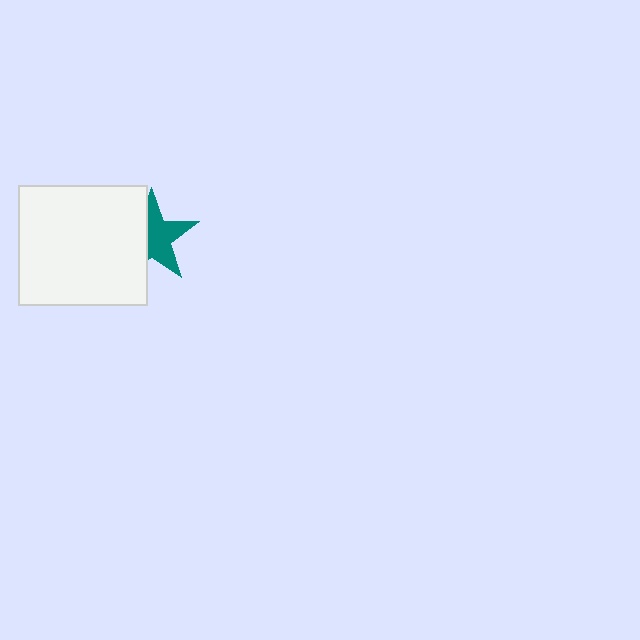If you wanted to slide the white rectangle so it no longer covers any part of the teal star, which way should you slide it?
Slide it left — that is the most direct way to separate the two shapes.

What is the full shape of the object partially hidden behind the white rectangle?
The partially hidden object is a teal star.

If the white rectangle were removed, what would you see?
You would see the complete teal star.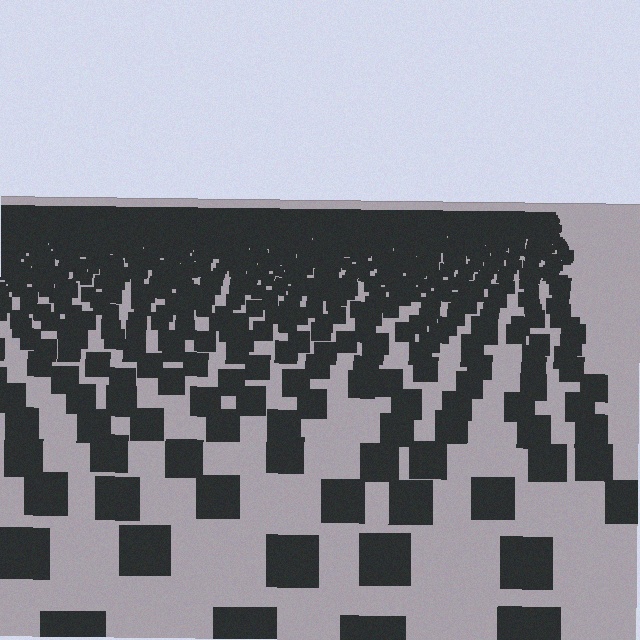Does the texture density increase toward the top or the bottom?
Density increases toward the top.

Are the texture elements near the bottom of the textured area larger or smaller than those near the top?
Larger. Near the bottom, elements are closer to the viewer and appear at a bigger on-screen size.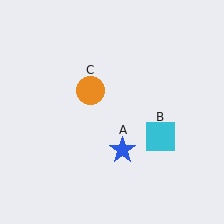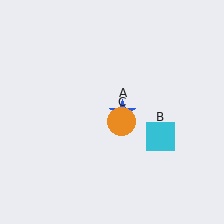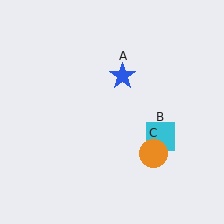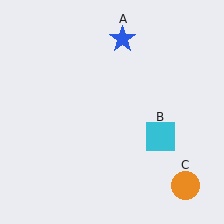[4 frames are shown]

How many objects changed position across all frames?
2 objects changed position: blue star (object A), orange circle (object C).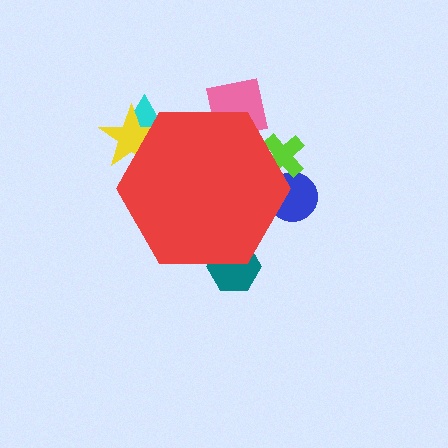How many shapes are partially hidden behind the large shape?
6 shapes are partially hidden.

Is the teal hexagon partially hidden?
Yes, the teal hexagon is partially hidden behind the red hexagon.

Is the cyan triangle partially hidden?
Yes, the cyan triangle is partially hidden behind the red hexagon.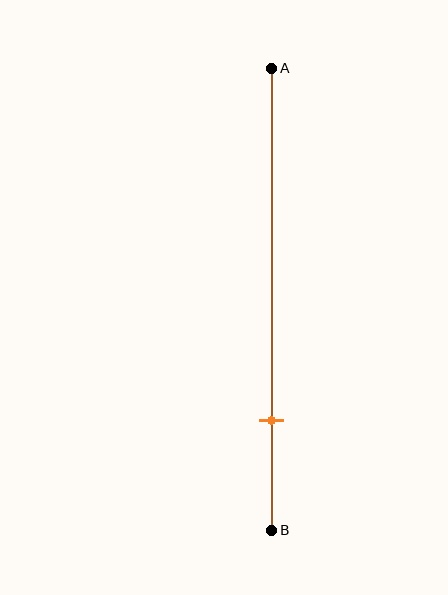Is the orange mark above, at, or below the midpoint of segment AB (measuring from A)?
The orange mark is below the midpoint of segment AB.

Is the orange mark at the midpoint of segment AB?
No, the mark is at about 75% from A, not at the 50% midpoint.